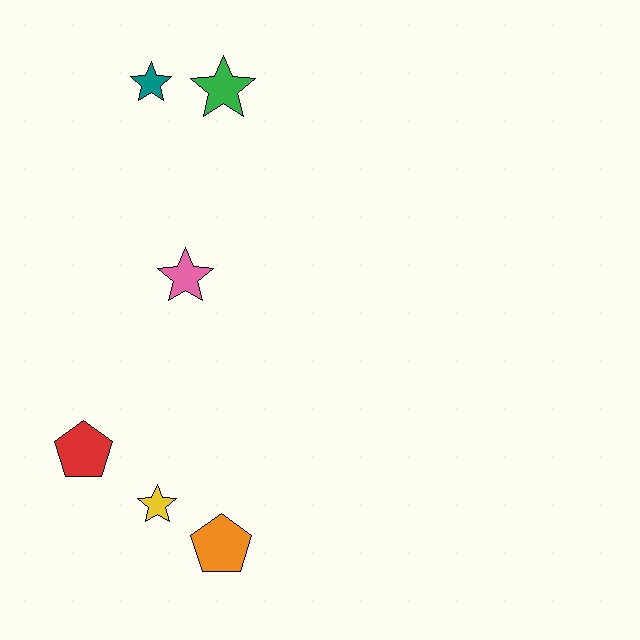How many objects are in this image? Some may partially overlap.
There are 6 objects.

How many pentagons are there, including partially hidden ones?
There are 2 pentagons.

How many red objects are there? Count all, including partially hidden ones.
There is 1 red object.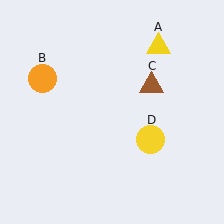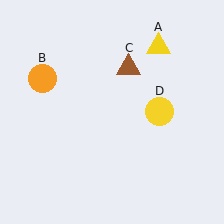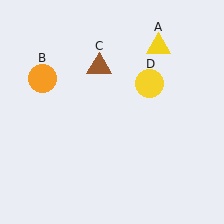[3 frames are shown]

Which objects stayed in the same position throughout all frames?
Yellow triangle (object A) and orange circle (object B) remained stationary.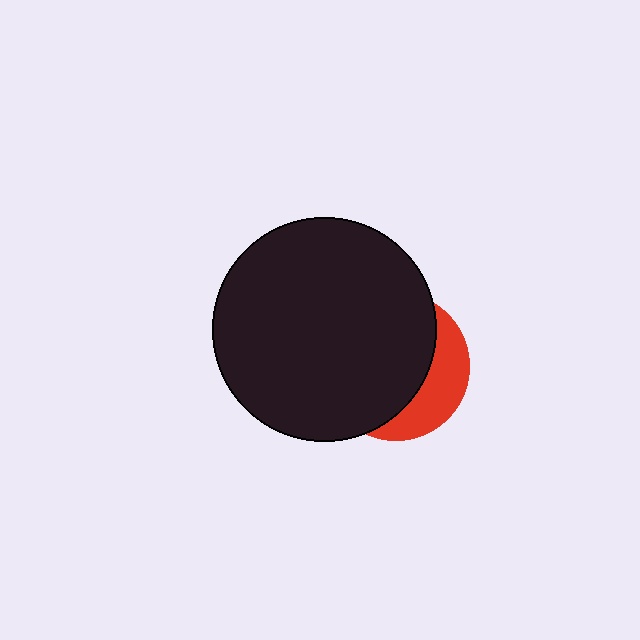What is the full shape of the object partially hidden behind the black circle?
The partially hidden object is a red circle.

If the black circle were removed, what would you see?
You would see the complete red circle.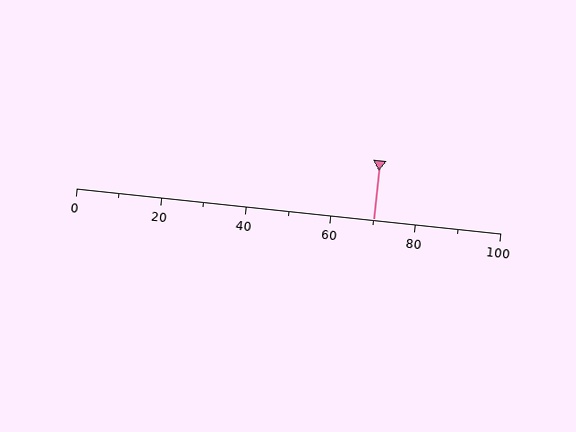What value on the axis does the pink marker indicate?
The marker indicates approximately 70.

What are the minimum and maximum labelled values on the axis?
The axis runs from 0 to 100.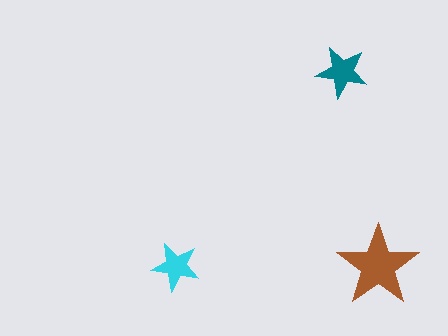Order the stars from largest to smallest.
the brown one, the teal one, the cyan one.